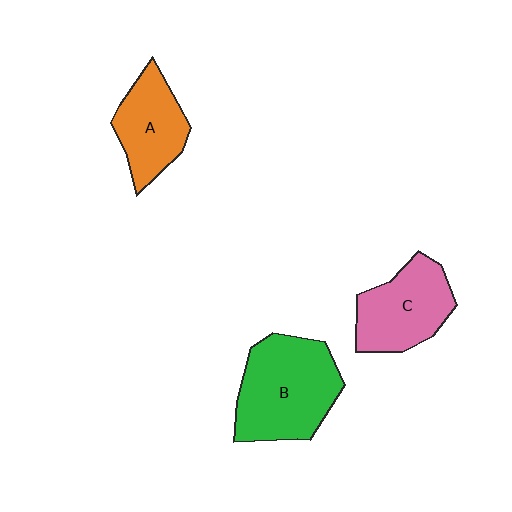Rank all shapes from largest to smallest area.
From largest to smallest: B (green), C (pink), A (orange).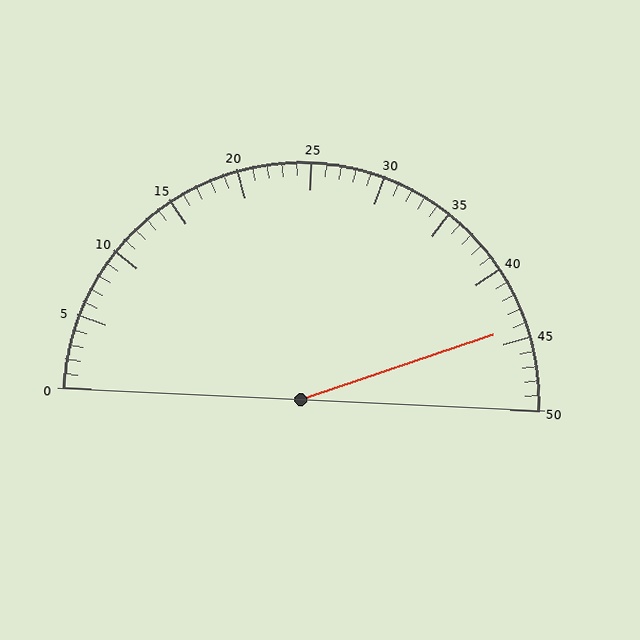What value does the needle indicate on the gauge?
The needle indicates approximately 44.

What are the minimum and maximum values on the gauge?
The gauge ranges from 0 to 50.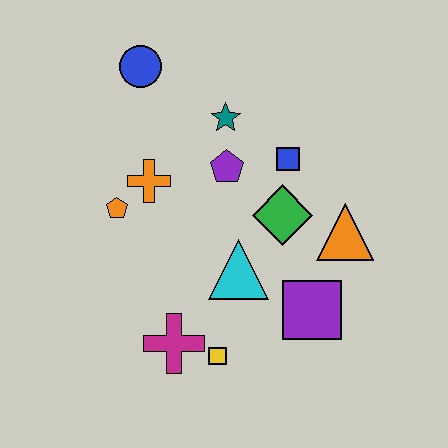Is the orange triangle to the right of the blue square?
Yes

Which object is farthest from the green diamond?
The blue circle is farthest from the green diamond.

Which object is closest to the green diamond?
The blue square is closest to the green diamond.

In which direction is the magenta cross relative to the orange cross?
The magenta cross is below the orange cross.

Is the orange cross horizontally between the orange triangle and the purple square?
No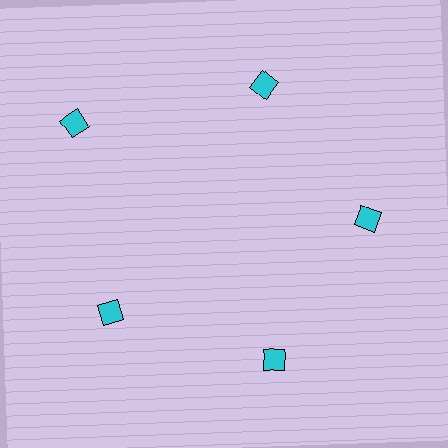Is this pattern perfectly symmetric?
No. The 5 cyan diamonds are arranged in a ring, but one element near the 10 o'clock position is pushed outward from the center, breaking the 5-fold rotational symmetry.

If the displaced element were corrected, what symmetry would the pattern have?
It would have 5-fold rotational symmetry — the pattern would map onto itself every 72 degrees.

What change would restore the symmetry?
The symmetry would be restored by moving it inward, back onto the ring so that all 5 diamonds sit at equal angles and equal distance from the center.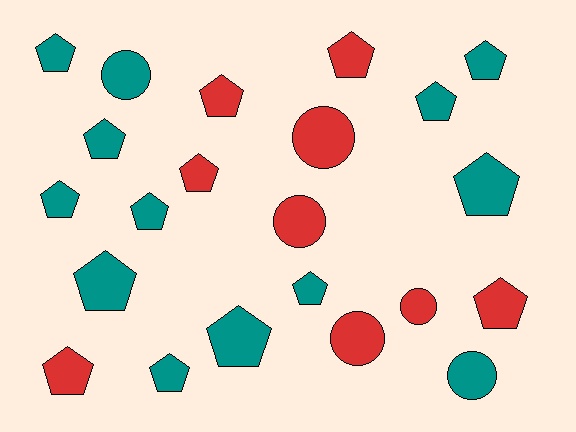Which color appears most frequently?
Teal, with 13 objects.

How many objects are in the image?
There are 22 objects.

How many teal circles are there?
There are 2 teal circles.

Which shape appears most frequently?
Pentagon, with 16 objects.